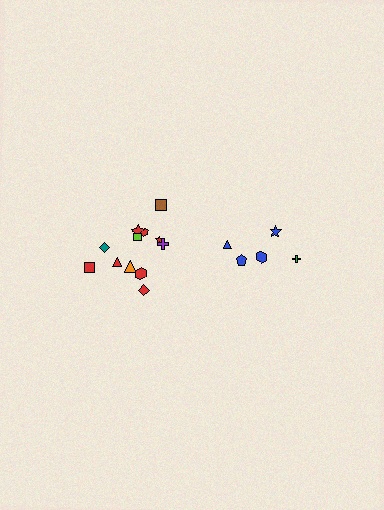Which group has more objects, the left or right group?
The left group.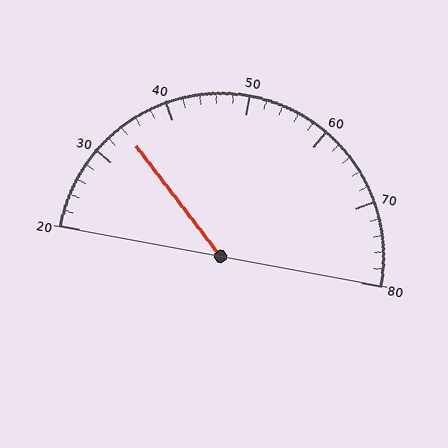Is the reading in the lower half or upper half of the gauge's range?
The reading is in the lower half of the range (20 to 80).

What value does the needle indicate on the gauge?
The needle indicates approximately 34.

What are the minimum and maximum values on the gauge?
The gauge ranges from 20 to 80.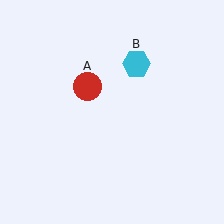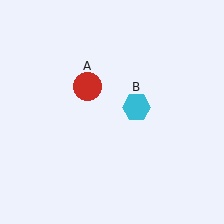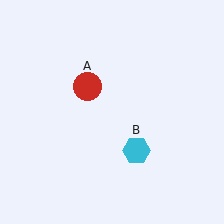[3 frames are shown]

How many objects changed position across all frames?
1 object changed position: cyan hexagon (object B).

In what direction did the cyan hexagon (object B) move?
The cyan hexagon (object B) moved down.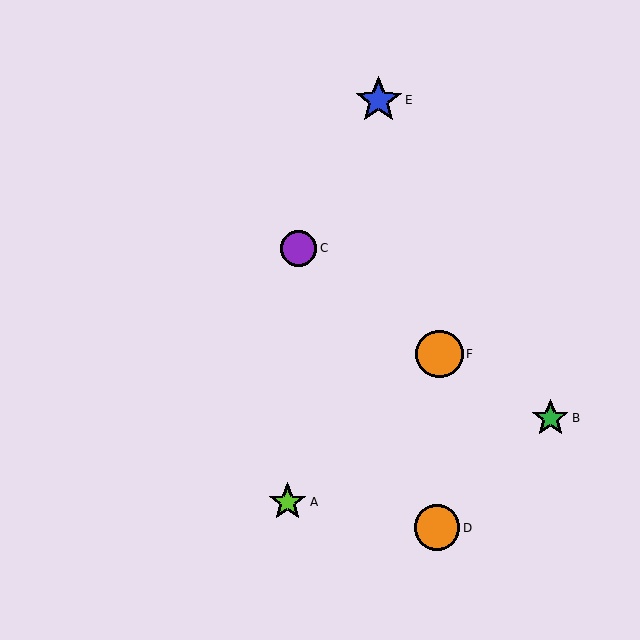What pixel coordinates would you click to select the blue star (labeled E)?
Click at (379, 100) to select the blue star E.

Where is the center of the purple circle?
The center of the purple circle is at (298, 248).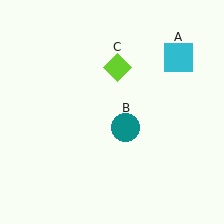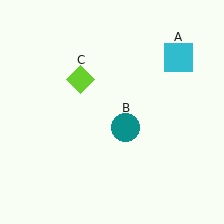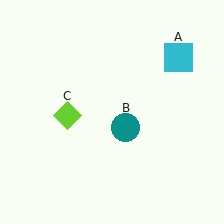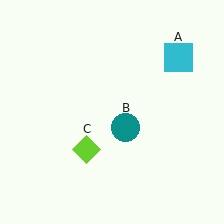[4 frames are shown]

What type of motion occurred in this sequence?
The lime diamond (object C) rotated counterclockwise around the center of the scene.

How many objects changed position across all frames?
1 object changed position: lime diamond (object C).